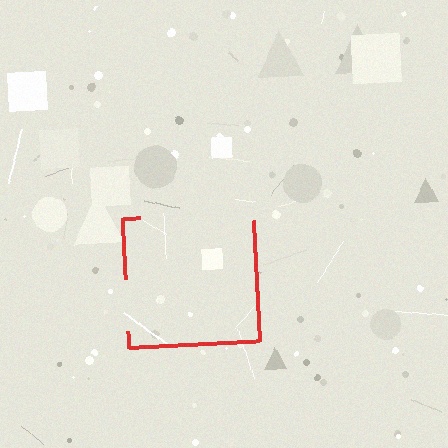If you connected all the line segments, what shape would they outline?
They would outline a square.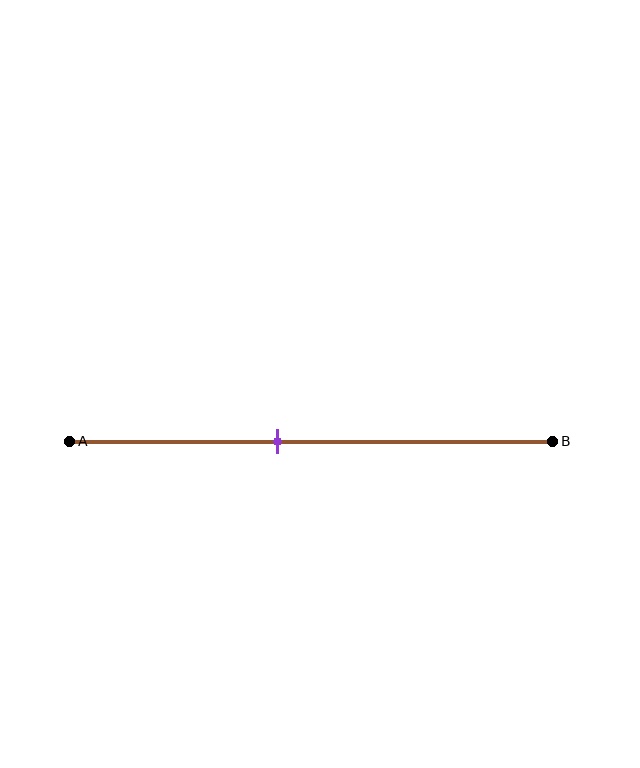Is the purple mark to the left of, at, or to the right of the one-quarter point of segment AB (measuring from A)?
The purple mark is to the right of the one-quarter point of segment AB.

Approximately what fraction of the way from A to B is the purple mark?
The purple mark is approximately 45% of the way from A to B.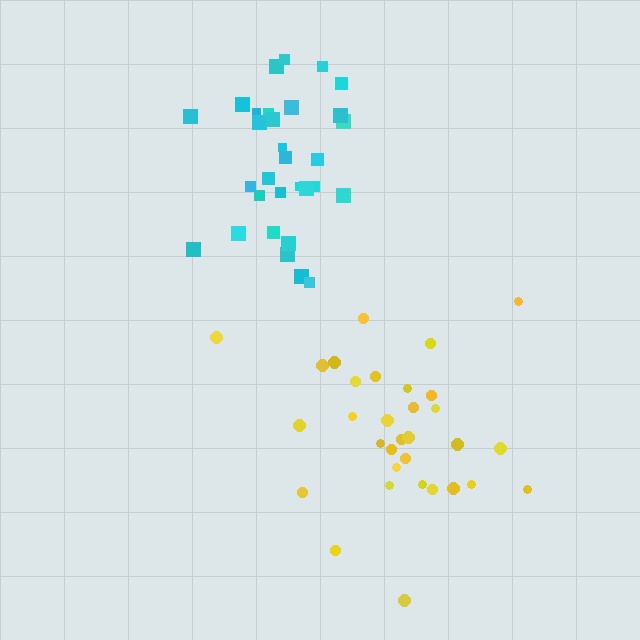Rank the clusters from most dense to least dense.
cyan, yellow.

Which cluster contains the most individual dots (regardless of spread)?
Yellow (32).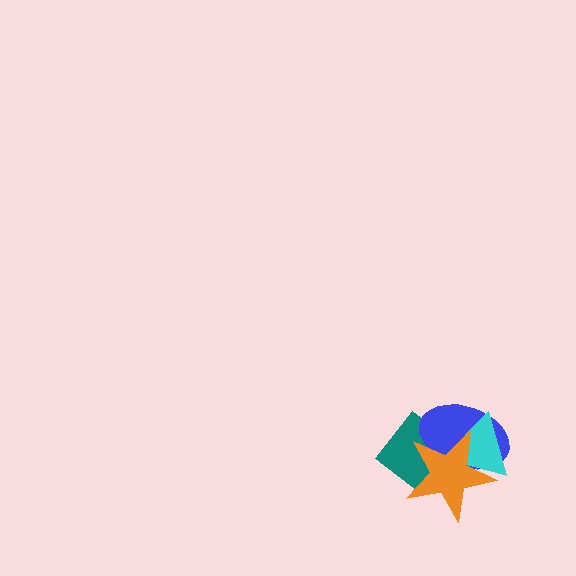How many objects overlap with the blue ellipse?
3 objects overlap with the blue ellipse.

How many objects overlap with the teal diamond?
3 objects overlap with the teal diamond.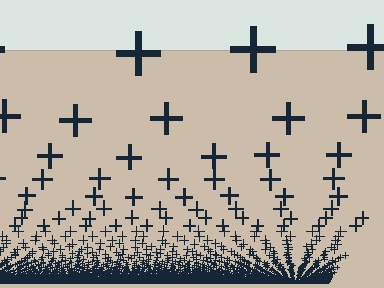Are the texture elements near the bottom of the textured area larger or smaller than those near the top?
Smaller. The gradient is inverted — elements near the bottom are smaller and denser.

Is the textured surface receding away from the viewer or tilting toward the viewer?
The surface appears to tilt toward the viewer. Texture elements get larger and sparser toward the top.